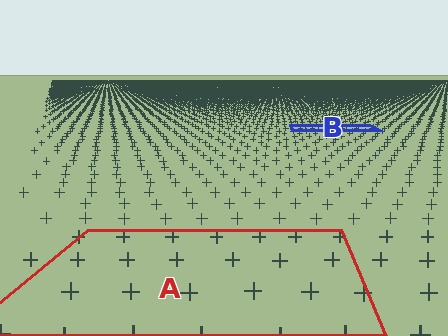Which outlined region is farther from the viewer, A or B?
Region B is farther from the viewer — the texture elements inside it appear smaller and more densely packed.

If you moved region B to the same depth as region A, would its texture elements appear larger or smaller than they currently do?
They would appear larger. At a closer depth, the same texture elements are projected at a bigger on-screen size.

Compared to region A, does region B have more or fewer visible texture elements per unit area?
Region B has more texture elements per unit area — they are packed more densely because it is farther away.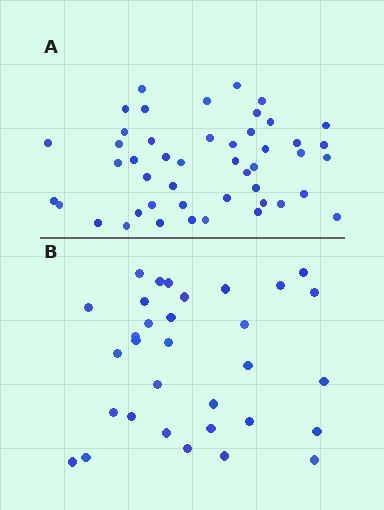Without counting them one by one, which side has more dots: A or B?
Region A (the top region) has more dots.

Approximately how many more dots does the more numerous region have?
Region A has approximately 15 more dots than region B.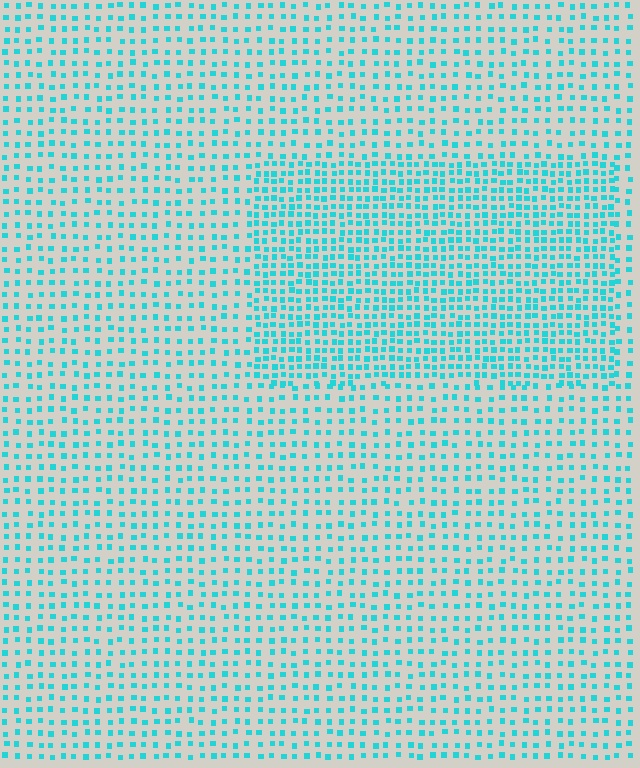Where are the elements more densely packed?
The elements are more densely packed inside the rectangle boundary.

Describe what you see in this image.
The image contains small cyan elements arranged at two different densities. A rectangle-shaped region is visible where the elements are more densely packed than the surrounding area.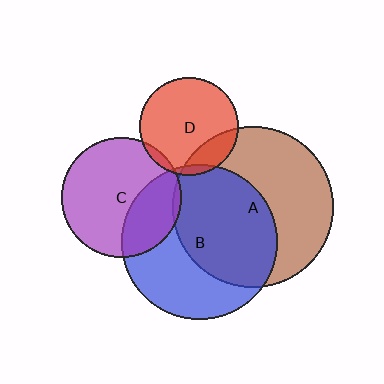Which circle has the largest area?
Circle A (brown).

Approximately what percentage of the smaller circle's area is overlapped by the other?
Approximately 50%.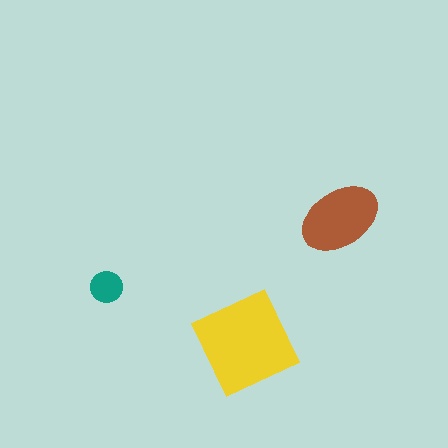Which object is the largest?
The yellow square.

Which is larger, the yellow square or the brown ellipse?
The yellow square.